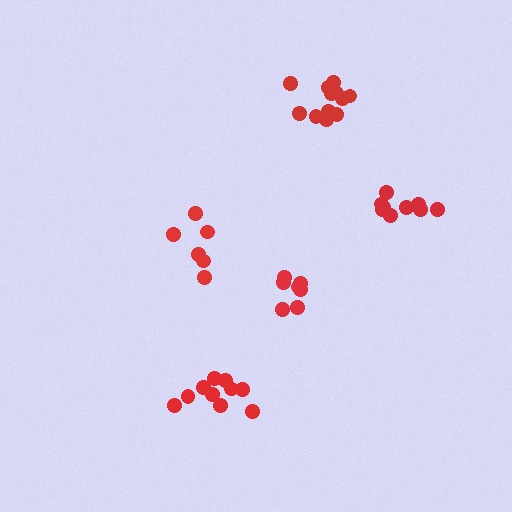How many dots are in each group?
Group 1: 10 dots, Group 2: 7 dots, Group 3: 9 dots, Group 4: 12 dots, Group 5: 6 dots (44 total).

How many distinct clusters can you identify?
There are 5 distinct clusters.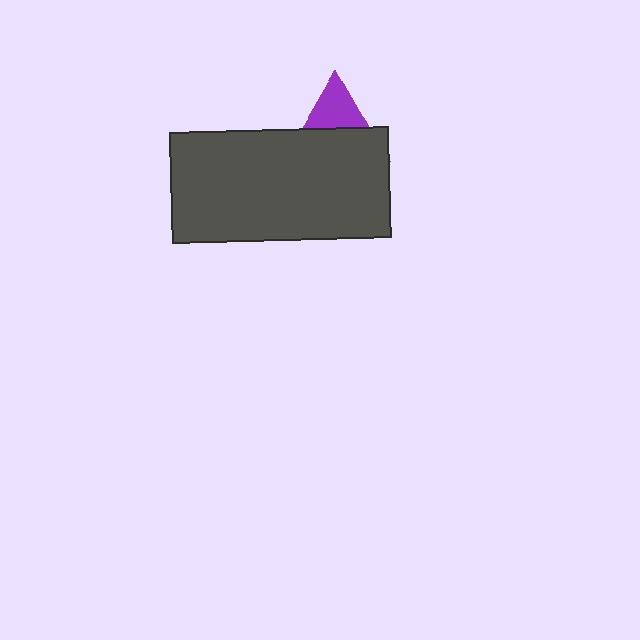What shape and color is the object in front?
The object in front is a dark gray rectangle.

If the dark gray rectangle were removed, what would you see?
You would see the complete purple triangle.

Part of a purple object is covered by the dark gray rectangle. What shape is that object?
It is a triangle.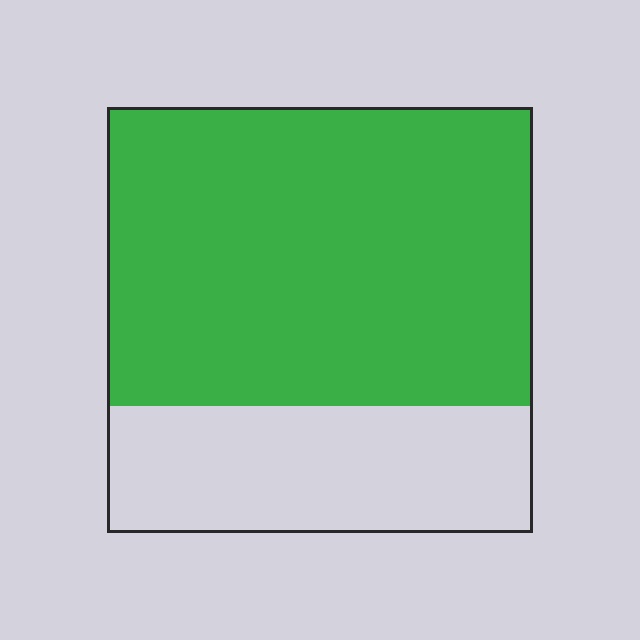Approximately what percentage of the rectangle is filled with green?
Approximately 70%.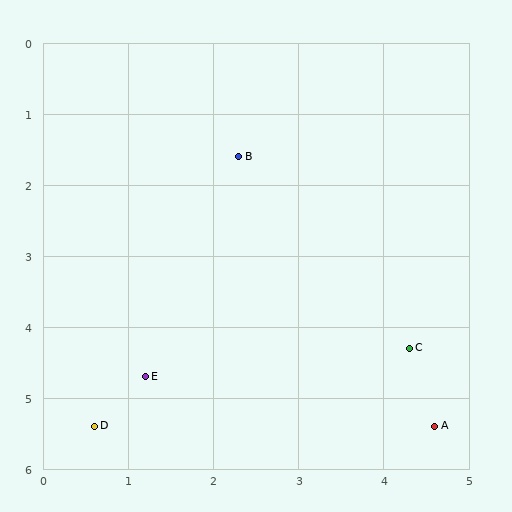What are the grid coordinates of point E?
Point E is at approximately (1.2, 4.7).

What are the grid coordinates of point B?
Point B is at approximately (2.3, 1.6).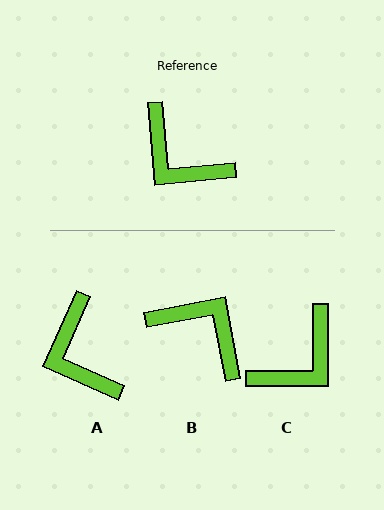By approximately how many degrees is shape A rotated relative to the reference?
Approximately 29 degrees clockwise.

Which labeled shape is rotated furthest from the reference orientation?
B, about 174 degrees away.